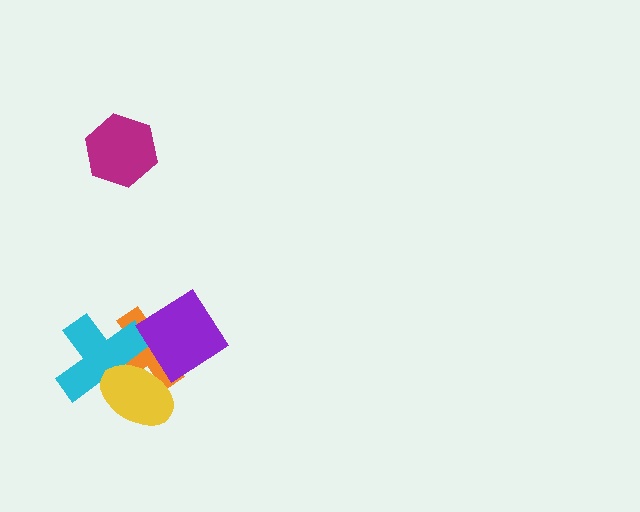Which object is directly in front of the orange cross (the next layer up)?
The cyan cross is directly in front of the orange cross.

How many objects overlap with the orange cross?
3 objects overlap with the orange cross.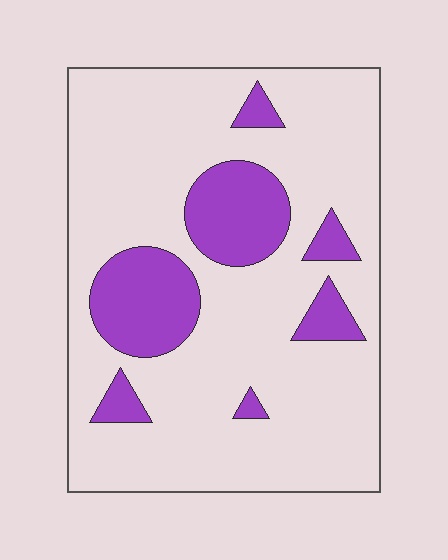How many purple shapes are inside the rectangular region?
7.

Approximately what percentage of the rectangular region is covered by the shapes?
Approximately 20%.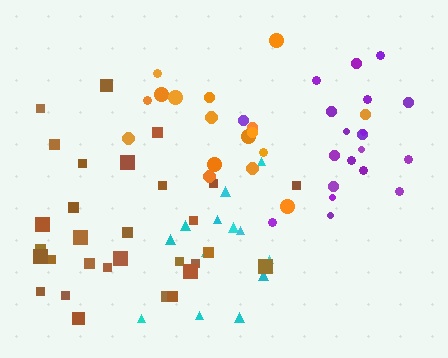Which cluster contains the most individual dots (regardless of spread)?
Brown (30).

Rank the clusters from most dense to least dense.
purple, orange, cyan, brown.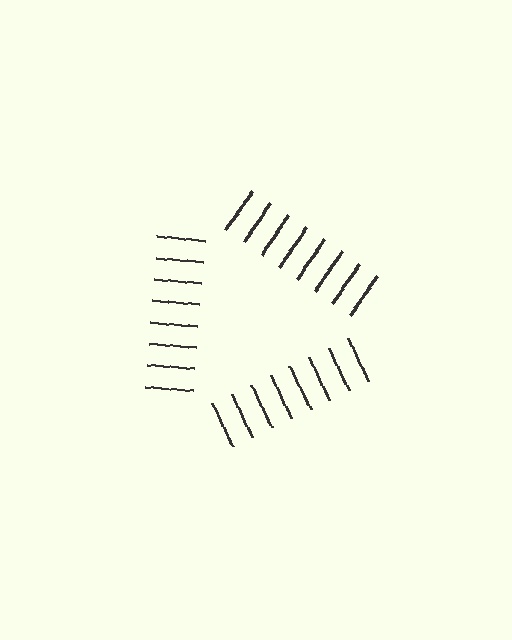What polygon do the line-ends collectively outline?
An illusory triangle — the line segments terminate on its edges but no continuous stroke is drawn.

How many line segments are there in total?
24 — 8 along each of the 3 edges.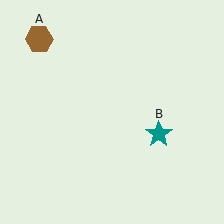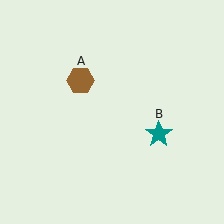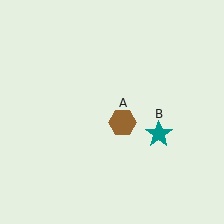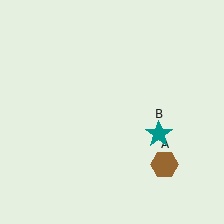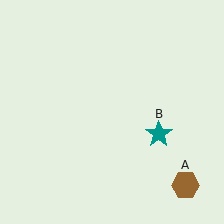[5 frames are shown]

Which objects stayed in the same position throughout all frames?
Teal star (object B) remained stationary.